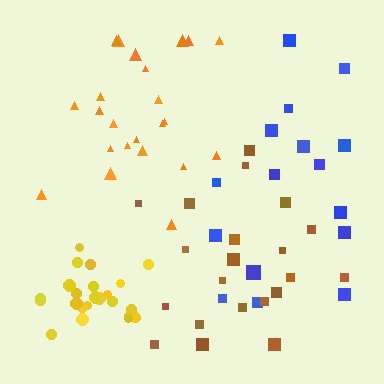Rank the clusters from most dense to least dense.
yellow, orange, brown, blue.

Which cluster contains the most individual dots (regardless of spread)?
Orange (23).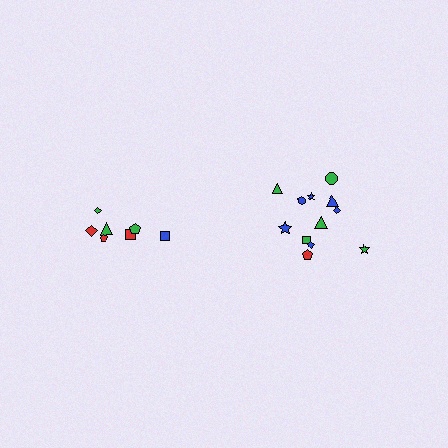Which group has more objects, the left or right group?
The right group.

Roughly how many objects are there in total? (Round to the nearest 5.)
Roughly 20 objects in total.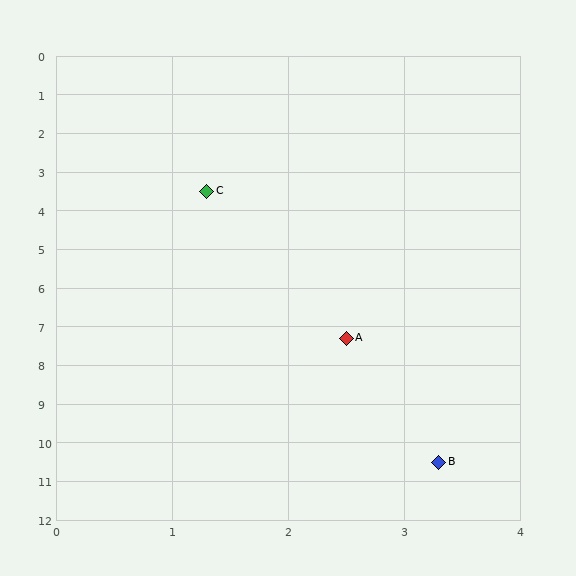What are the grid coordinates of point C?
Point C is at approximately (1.3, 3.5).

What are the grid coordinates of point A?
Point A is at approximately (2.5, 7.3).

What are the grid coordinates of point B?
Point B is at approximately (3.3, 10.5).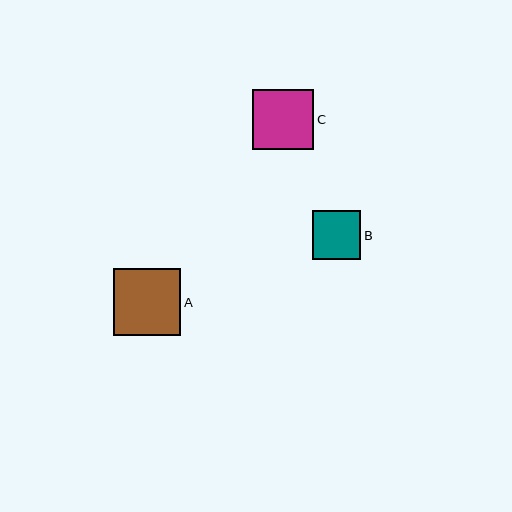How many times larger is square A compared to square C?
Square A is approximately 1.1 times the size of square C.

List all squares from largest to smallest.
From largest to smallest: A, C, B.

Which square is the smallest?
Square B is the smallest with a size of approximately 49 pixels.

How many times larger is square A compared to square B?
Square A is approximately 1.4 times the size of square B.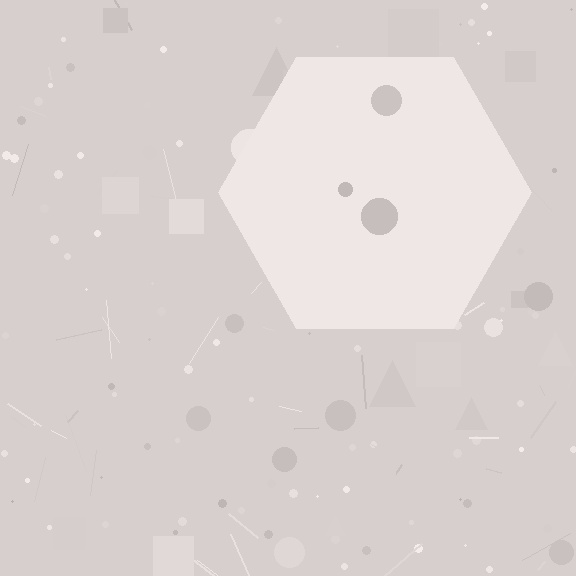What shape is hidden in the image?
A hexagon is hidden in the image.